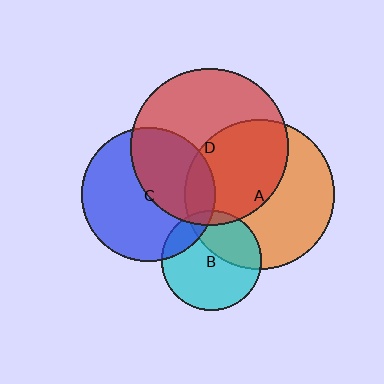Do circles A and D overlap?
Yes.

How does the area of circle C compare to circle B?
Approximately 1.8 times.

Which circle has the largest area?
Circle D (red).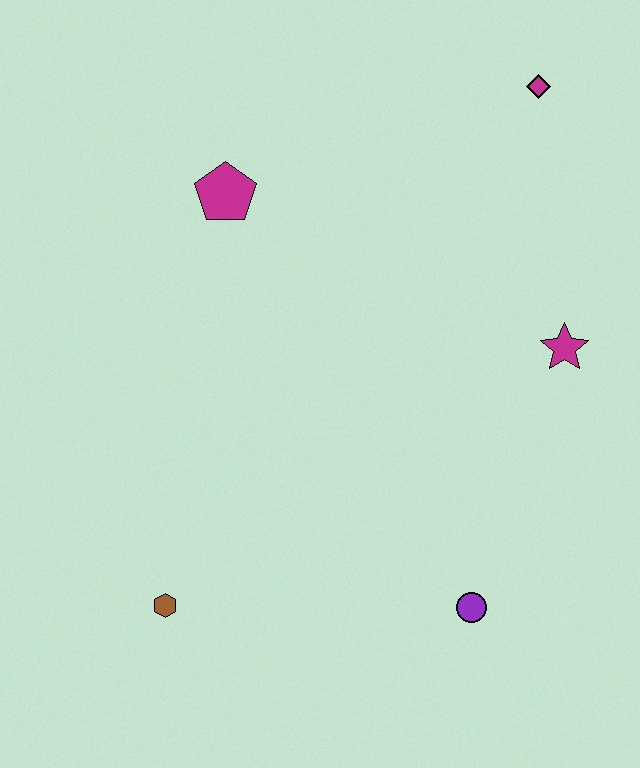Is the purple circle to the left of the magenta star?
Yes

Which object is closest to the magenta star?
The magenta diamond is closest to the magenta star.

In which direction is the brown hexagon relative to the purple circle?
The brown hexagon is to the left of the purple circle.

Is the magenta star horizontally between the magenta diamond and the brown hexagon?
No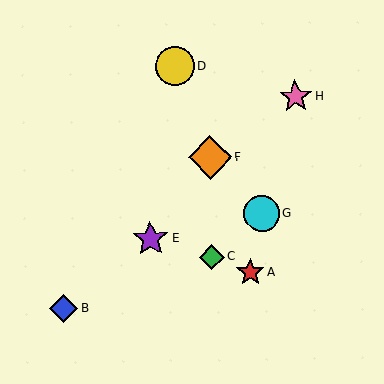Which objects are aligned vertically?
Objects C, F are aligned vertically.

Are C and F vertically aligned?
Yes, both are at x≈212.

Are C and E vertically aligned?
No, C is at x≈212 and E is at x≈150.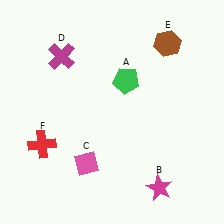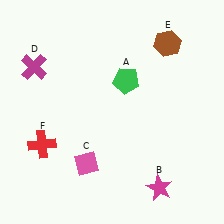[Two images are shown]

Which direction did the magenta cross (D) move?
The magenta cross (D) moved left.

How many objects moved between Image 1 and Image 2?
1 object moved between the two images.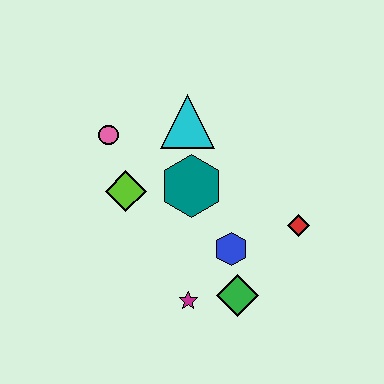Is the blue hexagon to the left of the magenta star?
No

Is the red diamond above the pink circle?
No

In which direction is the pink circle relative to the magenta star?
The pink circle is above the magenta star.